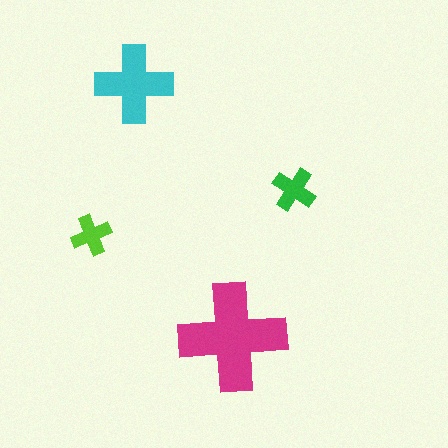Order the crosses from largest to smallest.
the magenta one, the cyan one, the green one, the lime one.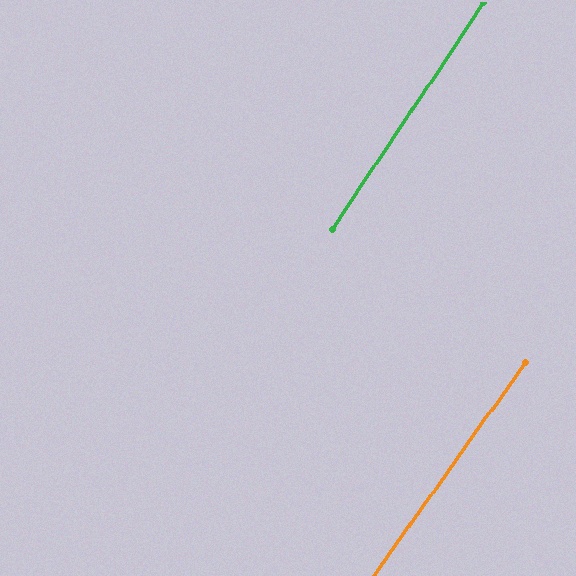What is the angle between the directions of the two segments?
Approximately 2 degrees.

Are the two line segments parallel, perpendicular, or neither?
Parallel — their directions differ by only 1.6°.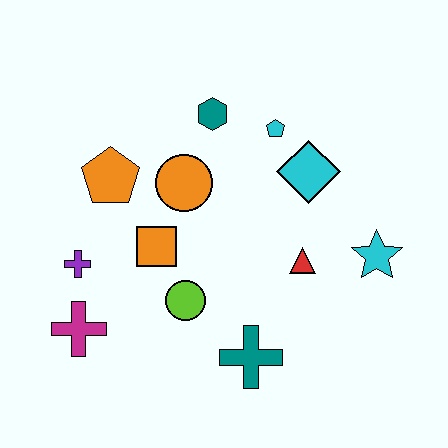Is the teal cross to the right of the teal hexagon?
Yes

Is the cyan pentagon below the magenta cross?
No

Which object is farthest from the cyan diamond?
The magenta cross is farthest from the cyan diamond.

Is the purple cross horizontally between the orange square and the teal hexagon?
No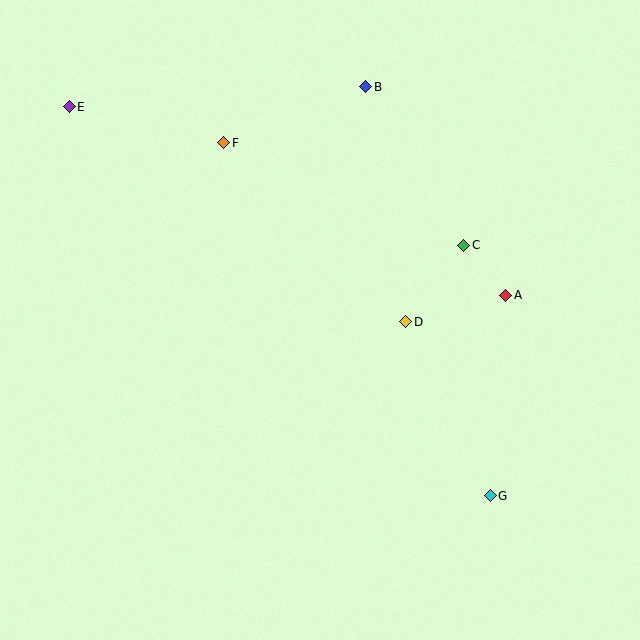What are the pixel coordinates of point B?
Point B is at (366, 87).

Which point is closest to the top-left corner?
Point E is closest to the top-left corner.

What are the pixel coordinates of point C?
Point C is at (464, 245).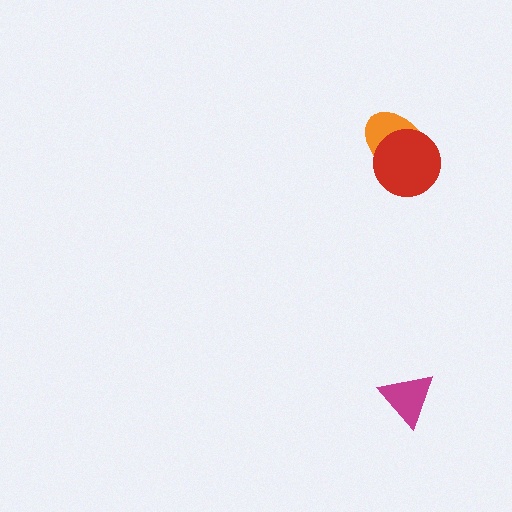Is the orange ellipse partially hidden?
Yes, it is partially covered by another shape.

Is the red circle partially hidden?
No, no other shape covers it.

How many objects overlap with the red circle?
1 object overlaps with the red circle.